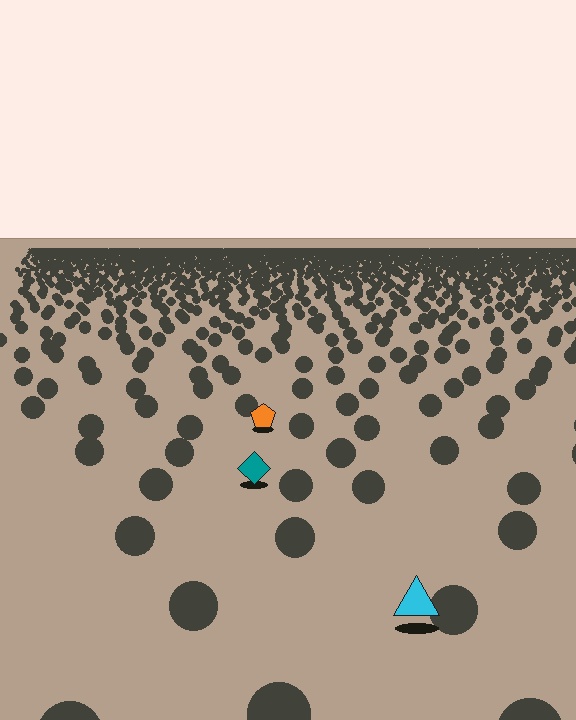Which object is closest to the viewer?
The cyan triangle is closest. The texture marks near it are larger and more spread out.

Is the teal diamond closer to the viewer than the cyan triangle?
No. The cyan triangle is closer — you can tell from the texture gradient: the ground texture is coarser near it.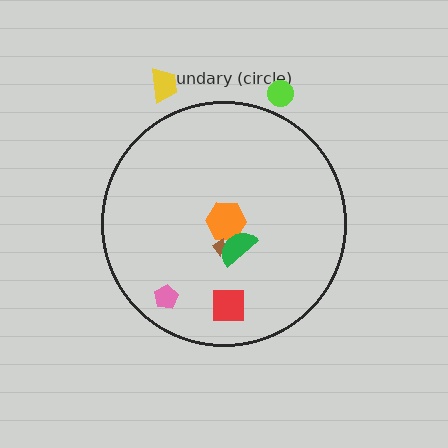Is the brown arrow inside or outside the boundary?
Inside.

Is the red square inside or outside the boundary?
Inside.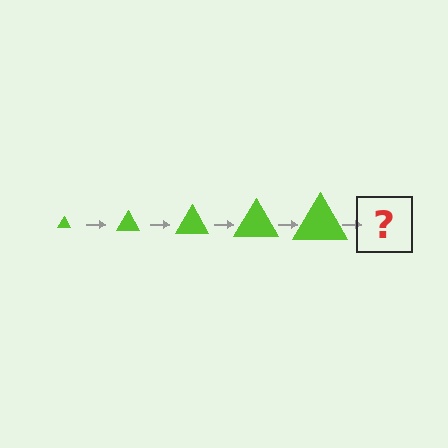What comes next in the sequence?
The next element should be a lime triangle, larger than the previous one.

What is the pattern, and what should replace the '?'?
The pattern is that the triangle gets progressively larger each step. The '?' should be a lime triangle, larger than the previous one.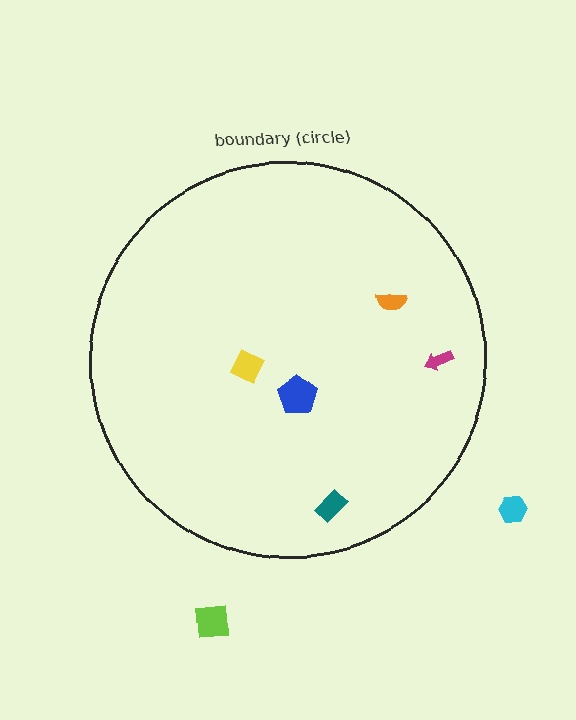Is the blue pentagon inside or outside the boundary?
Inside.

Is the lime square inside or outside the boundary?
Outside.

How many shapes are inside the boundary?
5 inside, 2 outside.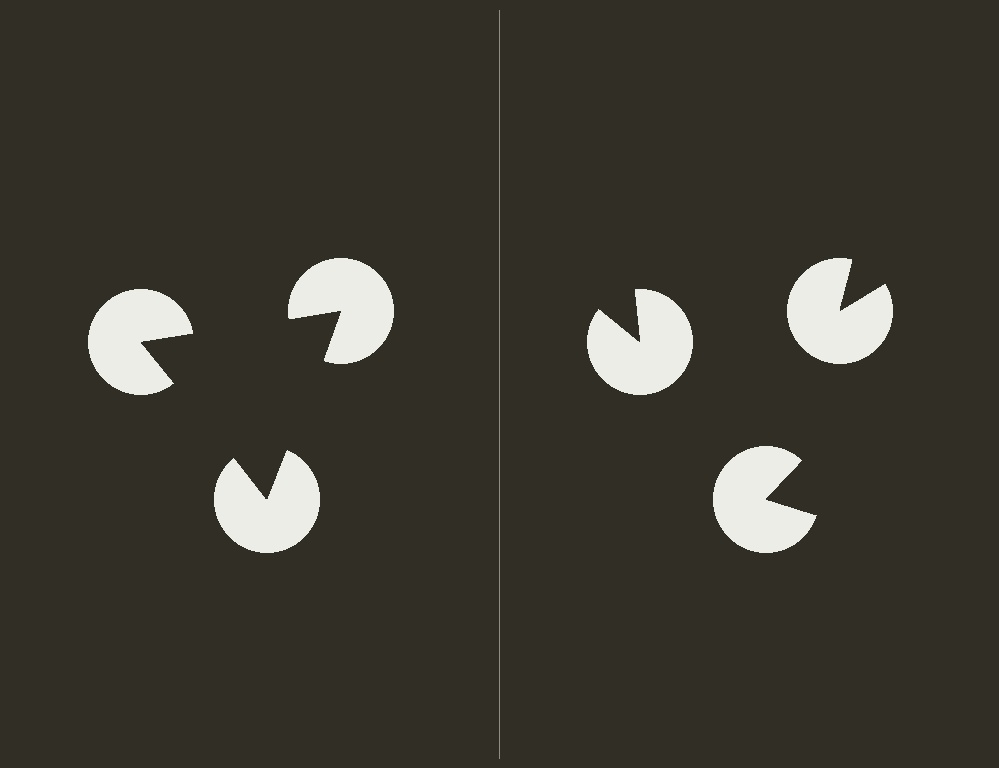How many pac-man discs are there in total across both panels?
6 — 3 on each side.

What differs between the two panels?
The pac-man discs are positioned identically on both sides; only the wedge orientations differ. On the left they align to a triangle; on the right they are misaligned.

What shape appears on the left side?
An illusory triangle.